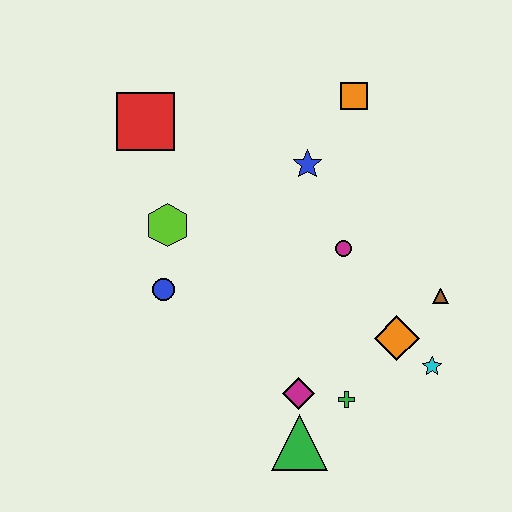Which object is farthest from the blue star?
The green triangle is farthest from the blue star.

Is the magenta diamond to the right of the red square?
Yes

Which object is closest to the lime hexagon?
The blue circle is closest to the lime hexagon.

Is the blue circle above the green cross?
Yes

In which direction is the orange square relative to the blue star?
The orange square is above the blue star.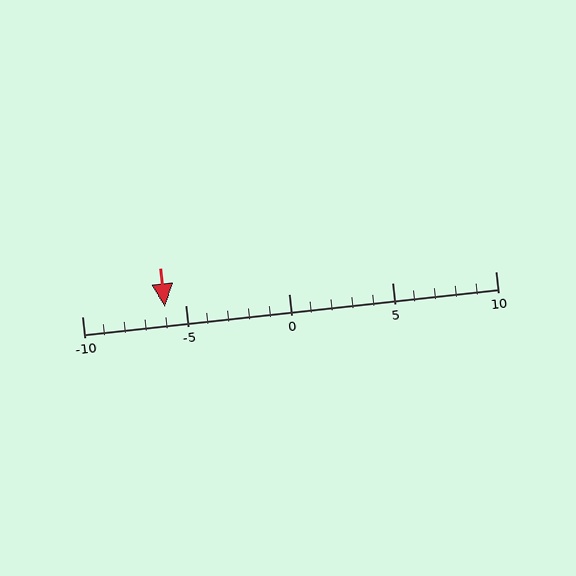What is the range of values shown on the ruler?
The ruler shows values from -10 to 10.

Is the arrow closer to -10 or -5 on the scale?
The arrow is closer to -5.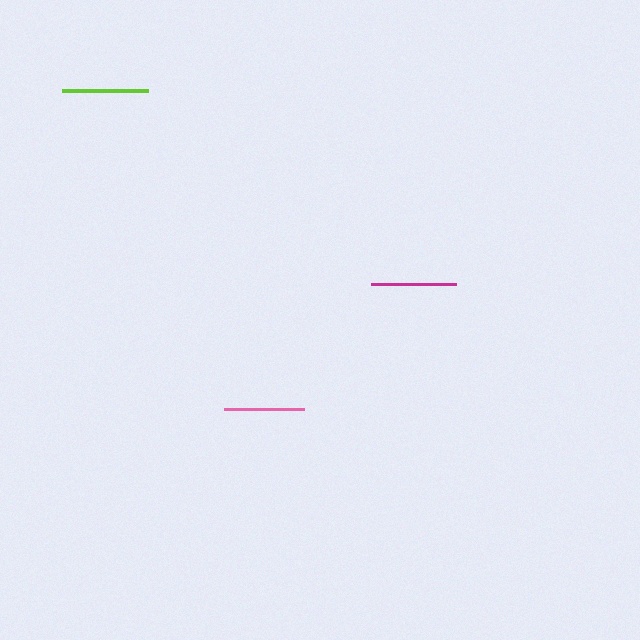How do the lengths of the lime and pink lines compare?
The lime and pink lines are approximately the same length.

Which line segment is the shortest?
The pink line is the shortest at approximately 80 pixels.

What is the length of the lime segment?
The lime segment is approximately 86 pixels long.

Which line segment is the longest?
The lime line is the longest at approximately 86 pixels.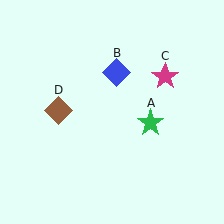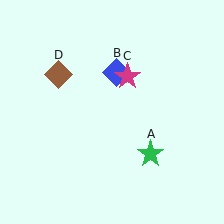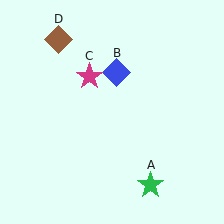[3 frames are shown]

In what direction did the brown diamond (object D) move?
The brown diamond (object D) moved up.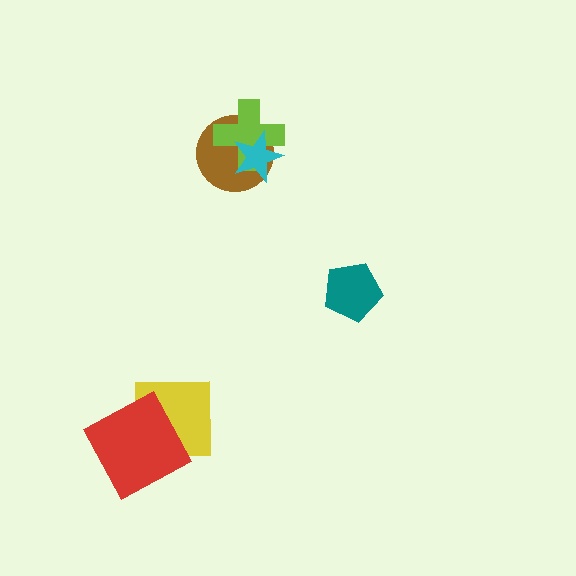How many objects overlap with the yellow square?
1 object overlaps with the yellow square.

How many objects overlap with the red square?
1 object overlaps with the red square.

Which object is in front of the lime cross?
The cyan star is in front of the lime cross.